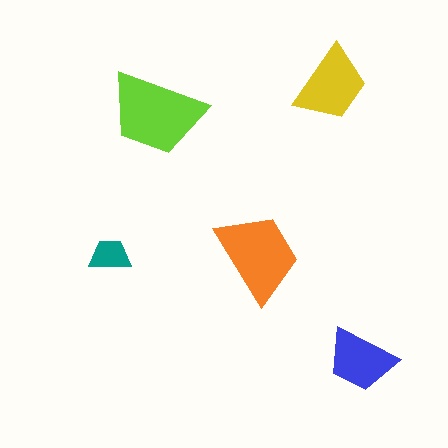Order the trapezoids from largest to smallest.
the lime one, the orange one, the yellow one, the blue one, the teal one.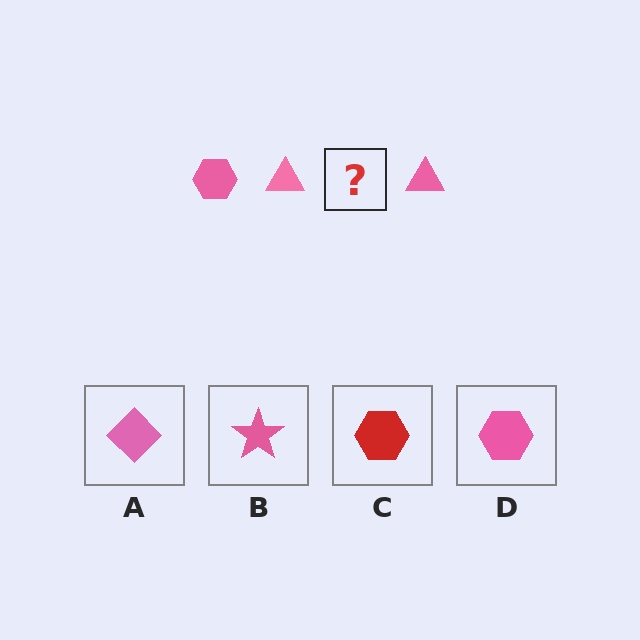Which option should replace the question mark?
Option D.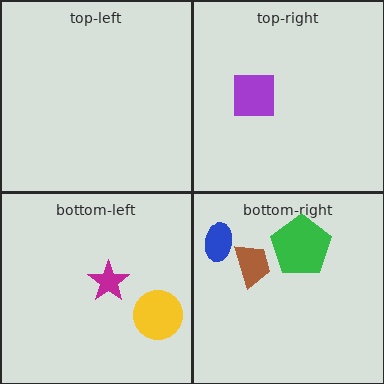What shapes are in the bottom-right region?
The blue ellipse, the brown trapezoid, the green pentagon.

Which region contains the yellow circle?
The bottom-left region.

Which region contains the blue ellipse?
The bottom-right region.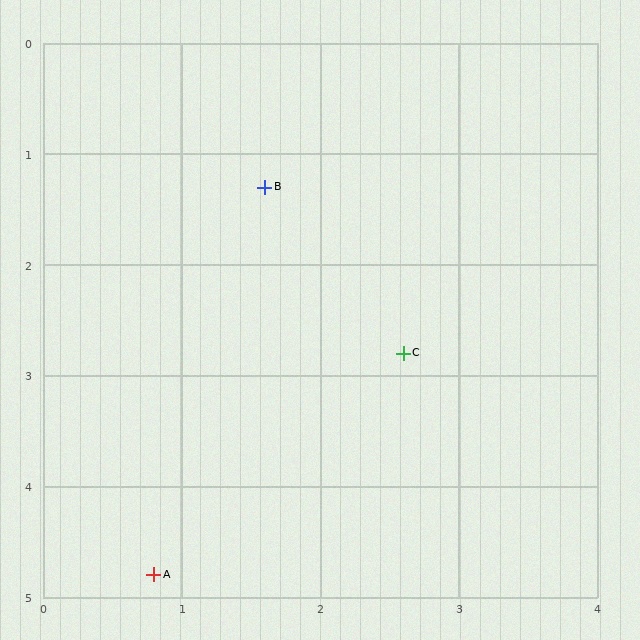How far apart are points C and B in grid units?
Points C and B are about 1.8 grid units apart.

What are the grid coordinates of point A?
Point A is at approximately (0.8, 4.8).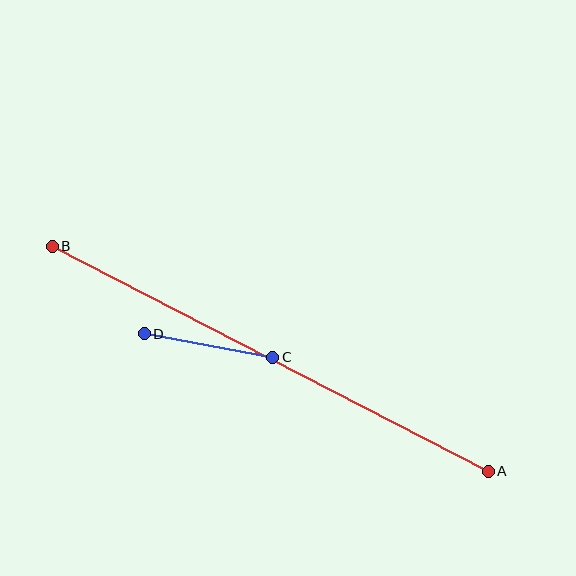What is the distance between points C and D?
The distance is approximately 131 pixels.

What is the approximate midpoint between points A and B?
The midpoint is at approximately (270, 359) pixels.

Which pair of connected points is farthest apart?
Points A and B are farthest apart.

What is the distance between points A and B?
The distance is approximately 491 pixels.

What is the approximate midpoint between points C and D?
The midpoint is at approximately (209, 346) pixels.